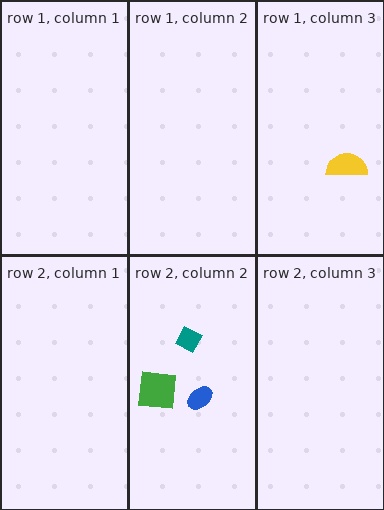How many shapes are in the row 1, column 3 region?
1.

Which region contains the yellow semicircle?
The row 1, column 3 region.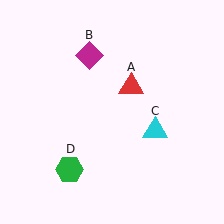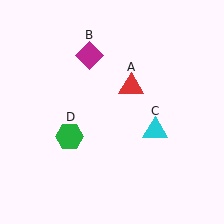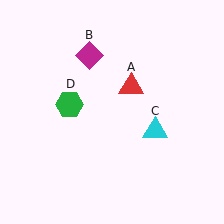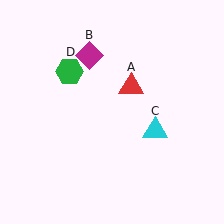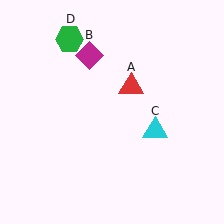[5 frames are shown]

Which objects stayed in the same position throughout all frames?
Red triangle (object A) and magenta diamond (object B) and cyan triangle (object C) remained stationary.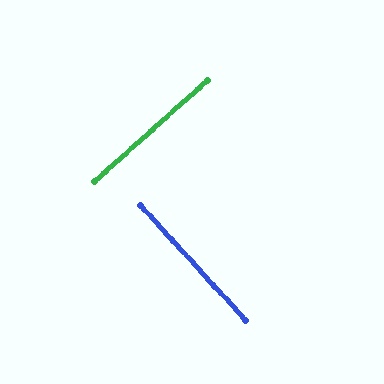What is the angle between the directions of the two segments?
Approximately 89 degrees.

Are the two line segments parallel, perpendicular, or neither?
Perpendicular — they meet at approximately 89°.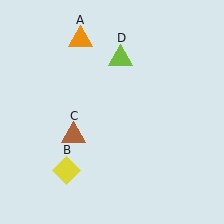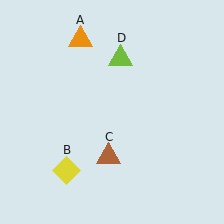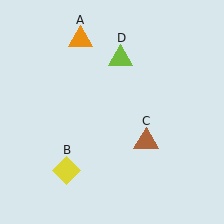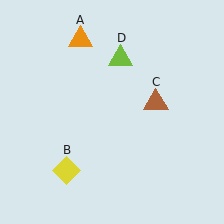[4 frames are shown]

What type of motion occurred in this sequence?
The brown triangle (object C) rotated counterclockwise around the center of the scene.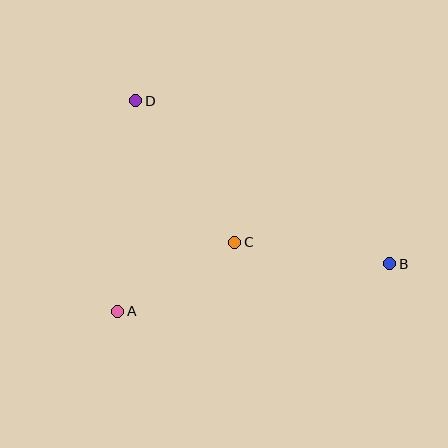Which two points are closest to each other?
Points A and C are closest to each other.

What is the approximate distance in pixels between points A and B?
The distance between A and B is approximately 276 pixels.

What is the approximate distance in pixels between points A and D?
The distance between A and D is approximately 211 pixels.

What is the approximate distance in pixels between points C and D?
The distance between C and D is approximately 173 pixels.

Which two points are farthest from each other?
Points B and D are farthest from each other.